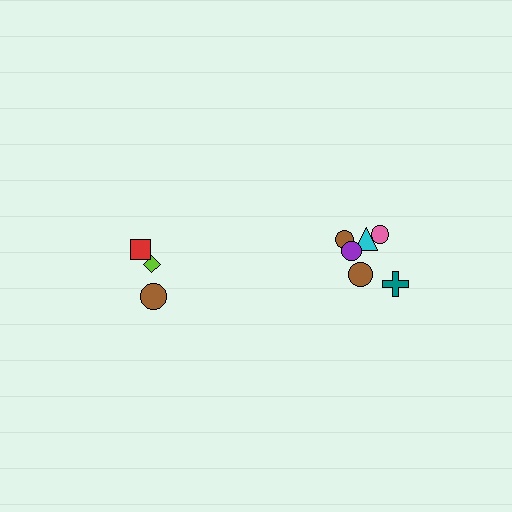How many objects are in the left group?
There are 3 objects.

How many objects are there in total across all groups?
There are 9 objects.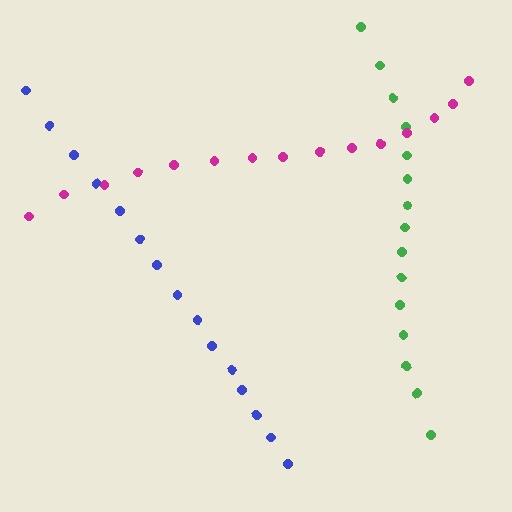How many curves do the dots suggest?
There are 3 distinct paths.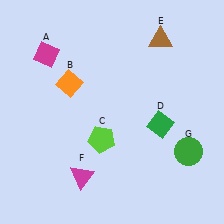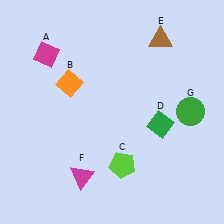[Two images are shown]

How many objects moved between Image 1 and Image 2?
2 objects moved between the two images.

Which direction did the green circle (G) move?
The green circle (G) moved up.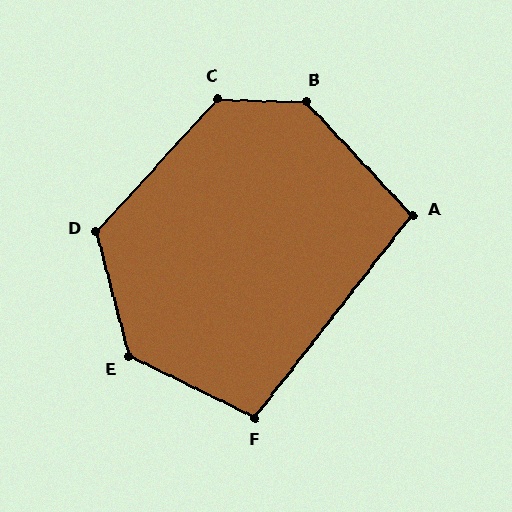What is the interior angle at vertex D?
Approximately 123 degrees (obtuse).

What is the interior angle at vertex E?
Approximately 131 degrees (obtuse).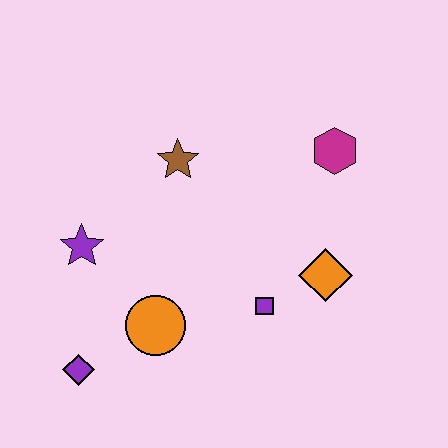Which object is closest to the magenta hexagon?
The orange diamond is closest to the magenta hexagon.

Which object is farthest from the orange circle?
The magenta hexagon is farthest from the orange circle.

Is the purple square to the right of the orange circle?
Yes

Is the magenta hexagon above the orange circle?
Yes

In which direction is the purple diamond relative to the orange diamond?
The purple diamond is to the left of the orange diamond.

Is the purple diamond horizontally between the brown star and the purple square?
No